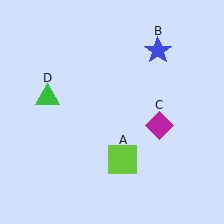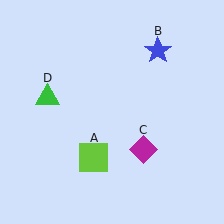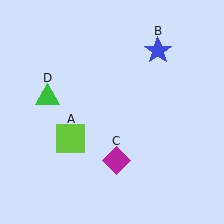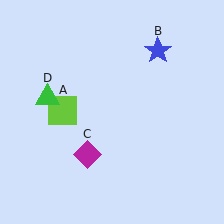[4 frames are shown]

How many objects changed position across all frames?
2 objects changed position: lime square (object A), magenta diamond (object C).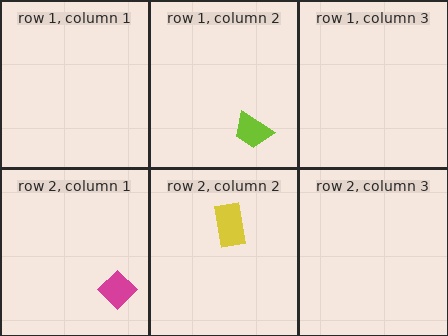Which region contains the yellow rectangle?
The row 2, column 2 region.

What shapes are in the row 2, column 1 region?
The magenta diamond.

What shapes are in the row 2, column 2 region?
The yellow rectangle.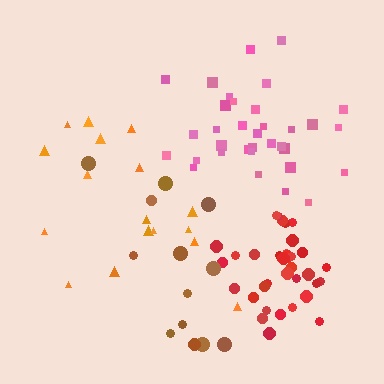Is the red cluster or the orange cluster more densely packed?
Red.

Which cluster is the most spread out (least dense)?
Brown.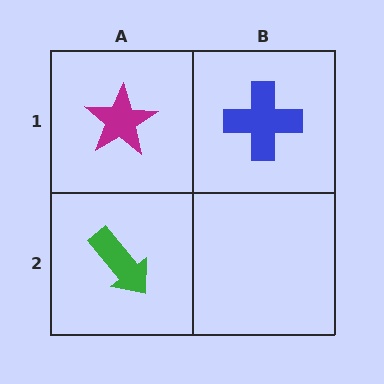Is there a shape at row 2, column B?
No, that cell is empty.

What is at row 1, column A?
A magenta star.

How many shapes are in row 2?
1 shape.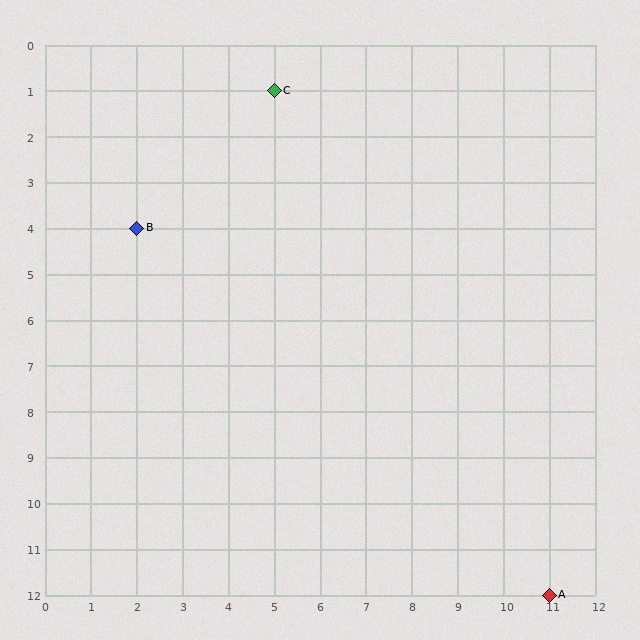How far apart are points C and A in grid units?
Points C and A are 6 columns and 11 rows apart (about 12.5 grid units diagonally).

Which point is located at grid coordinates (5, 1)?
Point C is at (5, 1).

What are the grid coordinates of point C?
Point C is at grid coordinates (5, 1).